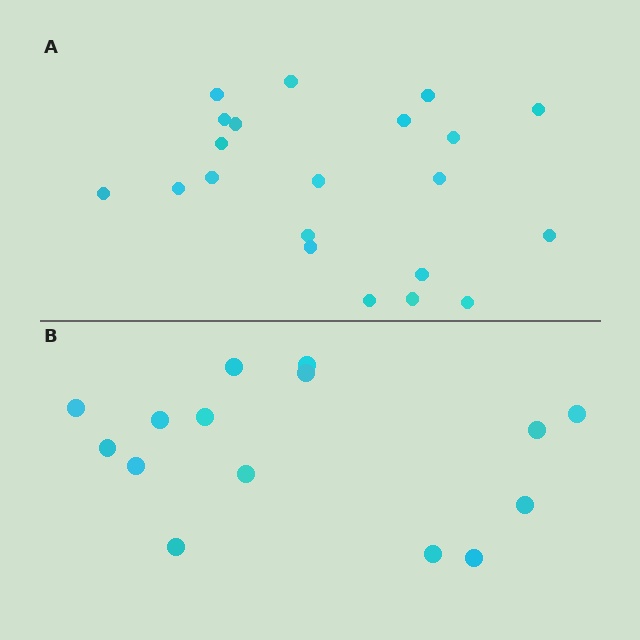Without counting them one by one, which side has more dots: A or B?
Region A (the top region) has more dots.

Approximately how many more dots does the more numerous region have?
Region A has about 6 more dots than region B.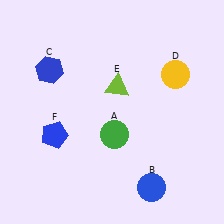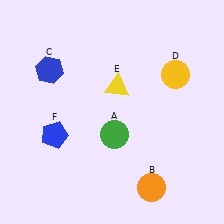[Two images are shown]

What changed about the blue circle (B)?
In Image 1, B is blue. In Image 2, it changed to orange.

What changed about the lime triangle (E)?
In Image 1, E is lime. In Image 2, it changed to yellow.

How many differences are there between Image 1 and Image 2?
There are 2 differences between the two images.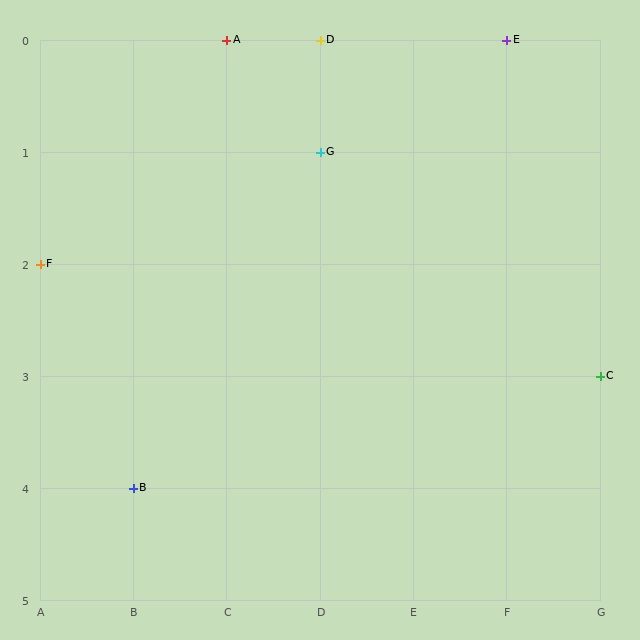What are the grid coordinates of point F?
Point F is at grid coordinates (A, 2).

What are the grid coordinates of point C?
Point C is at grid coordinates (G, 3).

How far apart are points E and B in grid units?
Points E and B are 4 columns and 4 rows apart (about 5.7 grid units diagonally).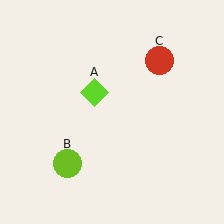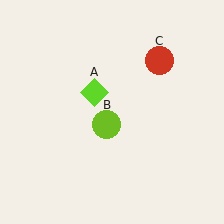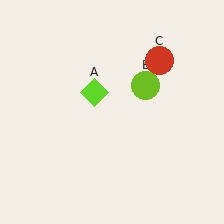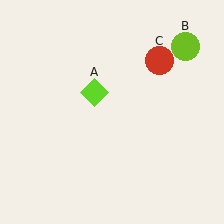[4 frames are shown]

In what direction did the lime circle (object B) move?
The lime circle (object B) moved up and to the right.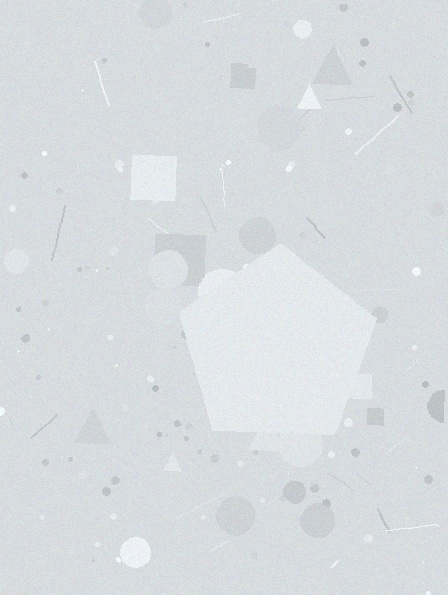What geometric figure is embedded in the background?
A pentagon is embedded in the background.